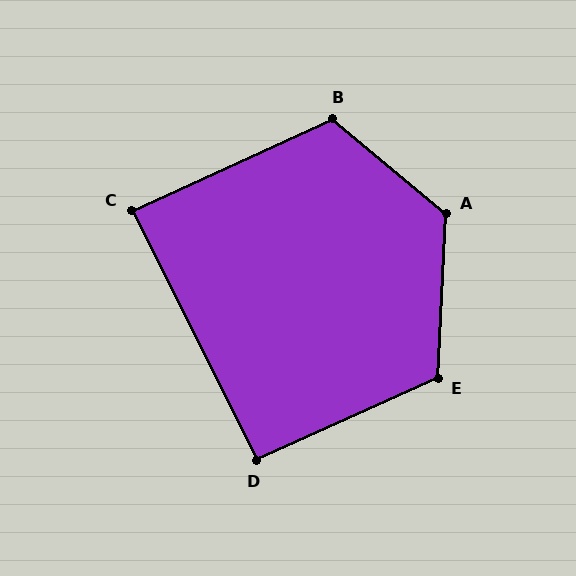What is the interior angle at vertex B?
Approximately 116 degrees (obtuse).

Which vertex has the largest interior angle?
A, at approximately 127 degrees.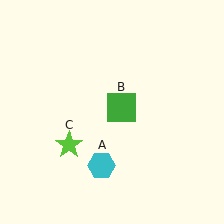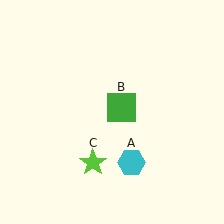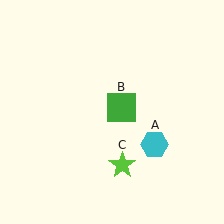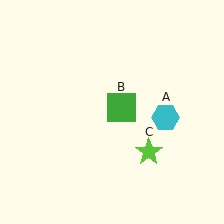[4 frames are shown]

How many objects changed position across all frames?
2 objects changed position: cyan hexagon (object A), lime star (object C).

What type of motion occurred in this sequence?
The cyan hexagon (object A), lime star (object C) rotated counterclockwise around the center of the scene.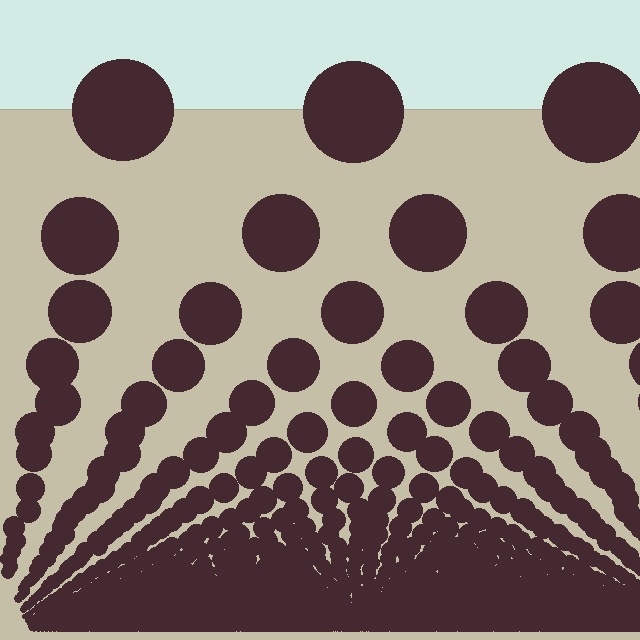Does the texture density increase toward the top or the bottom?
Density increases toward the bottom.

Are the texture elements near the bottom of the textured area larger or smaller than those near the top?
Smaller. The gradient is inverted — elements near the bottom are smaller and denser.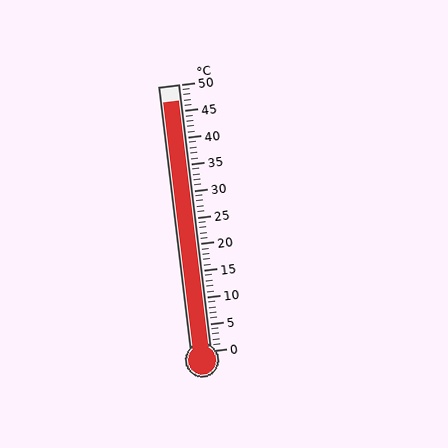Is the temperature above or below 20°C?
The temperature is above 20°C.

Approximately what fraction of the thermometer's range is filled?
The thermometer is filled to approximately 95% of its range.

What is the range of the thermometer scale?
The thermometer scale ranges from 0°C to 50°C.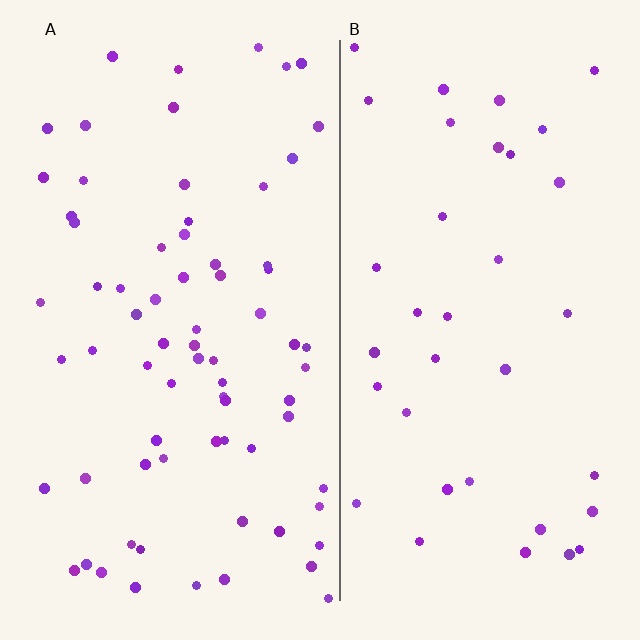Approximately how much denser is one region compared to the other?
Approximately 2.0× — region A over region B.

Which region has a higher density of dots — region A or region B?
A (the left).